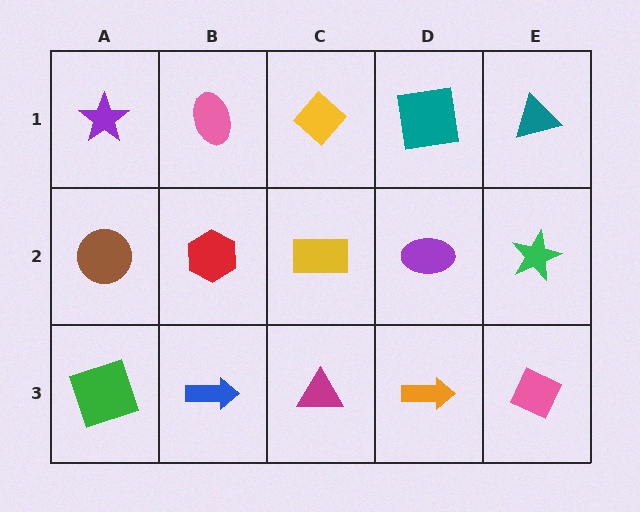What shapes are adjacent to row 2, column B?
A pink ellipse (row 1, column B), a blue arrow (row 3, column B), a brown circle (row 2, column A), a yellow rectangle (row 2, column C).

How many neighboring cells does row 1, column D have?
3.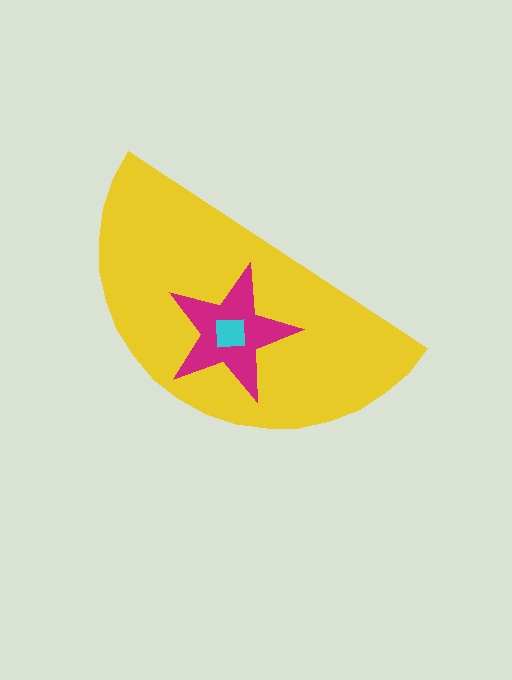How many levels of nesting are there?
3.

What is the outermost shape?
The yellow semicircle.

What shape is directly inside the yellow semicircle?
The magenta star.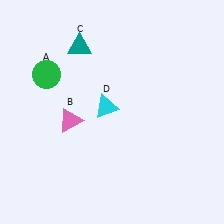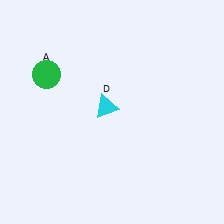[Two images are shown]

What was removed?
The teal triangle (C), the pink triangle (B) were removed in Image 2.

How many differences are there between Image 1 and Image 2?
There are 2 differences between the two images.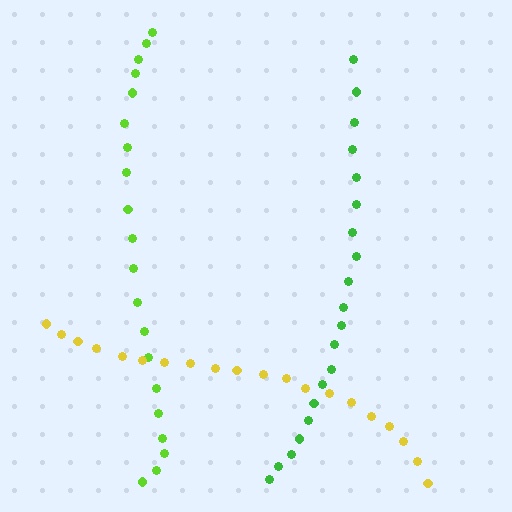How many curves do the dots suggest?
There are 3 distinct paths.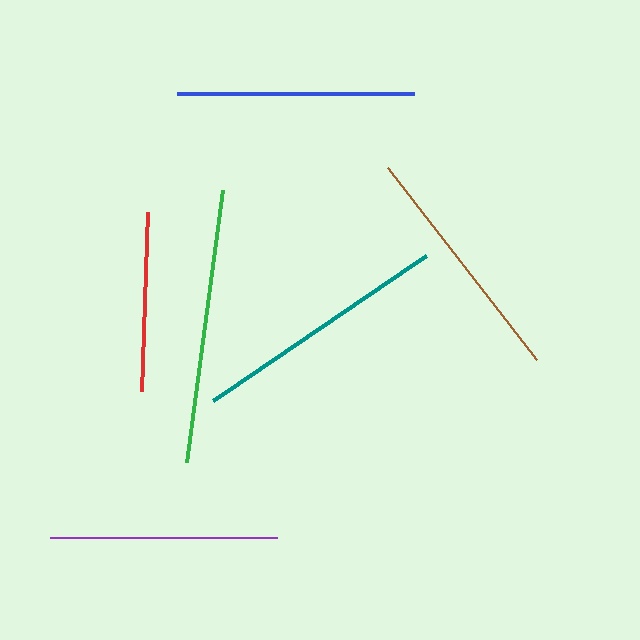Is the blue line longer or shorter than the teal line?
The teal line is longer than the blue line.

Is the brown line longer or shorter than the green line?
The green line is longer than the brown line.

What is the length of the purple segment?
The purple segment is approximately 227 pixels long.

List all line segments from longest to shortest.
From longest to shortest: green, teal, brown, blue, purple, red.